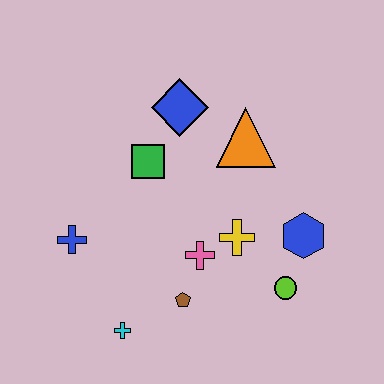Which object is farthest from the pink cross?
The blue diamond is farthest from the pink cross.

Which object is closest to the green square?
The blue diamond is closest to the green square.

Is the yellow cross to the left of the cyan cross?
No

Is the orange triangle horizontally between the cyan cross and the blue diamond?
No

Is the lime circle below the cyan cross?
No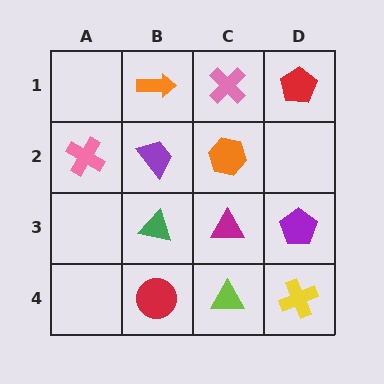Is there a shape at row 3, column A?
No, that cell is empty.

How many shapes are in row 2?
3 shapes.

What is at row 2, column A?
A pink cross.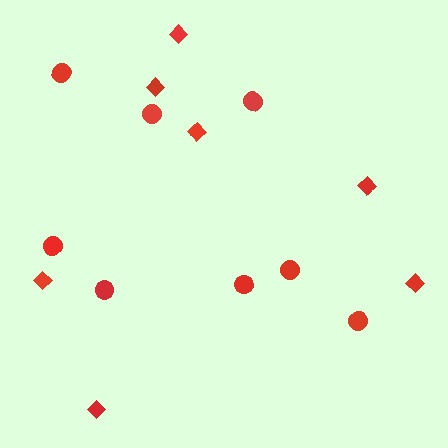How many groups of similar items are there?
There are 2 groups: one group of diamonds (7) and one group of circles (8).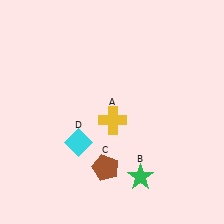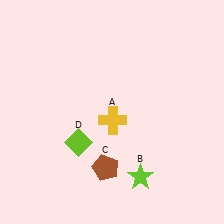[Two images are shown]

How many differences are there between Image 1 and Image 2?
There are 2 differences between the two images.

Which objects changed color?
B changed from green to lime. D changed from cyan to lime.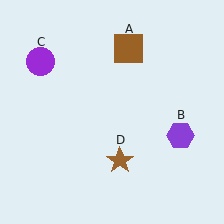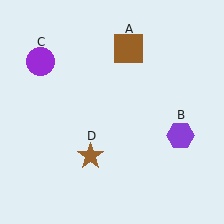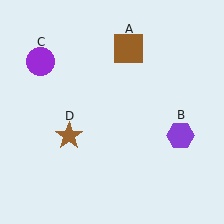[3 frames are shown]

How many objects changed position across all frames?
1 object changed position: brown star (object D).